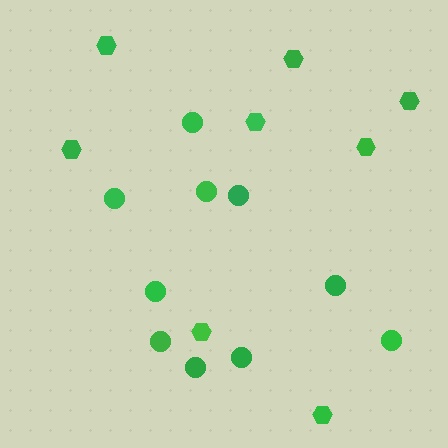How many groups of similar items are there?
There are 2 groups: one group of hexagons (8) and one group of circles (10).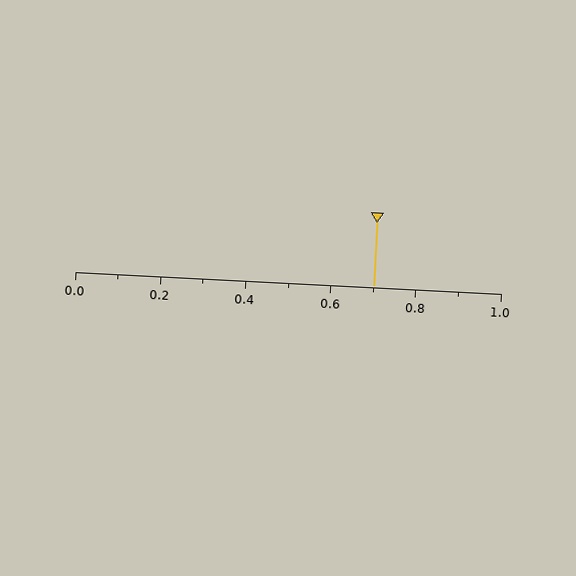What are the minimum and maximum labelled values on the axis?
The axis runs from 0.0 to 1.0.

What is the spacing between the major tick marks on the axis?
The major ticks are spaced 0.2 apart.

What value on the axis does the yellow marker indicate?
The marker indicates approximately 0.7.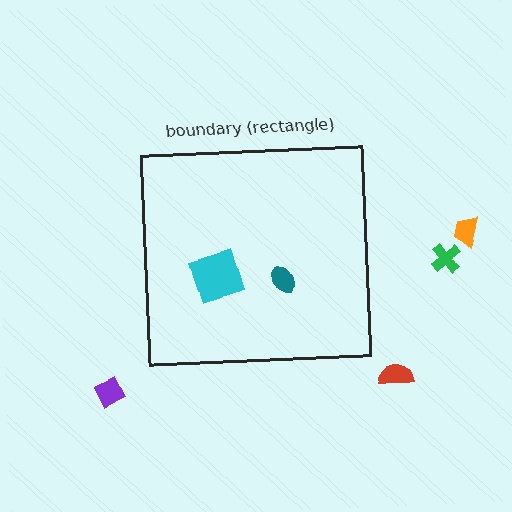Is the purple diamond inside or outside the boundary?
Outside.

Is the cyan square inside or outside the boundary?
Inside.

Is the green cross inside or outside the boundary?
Outside.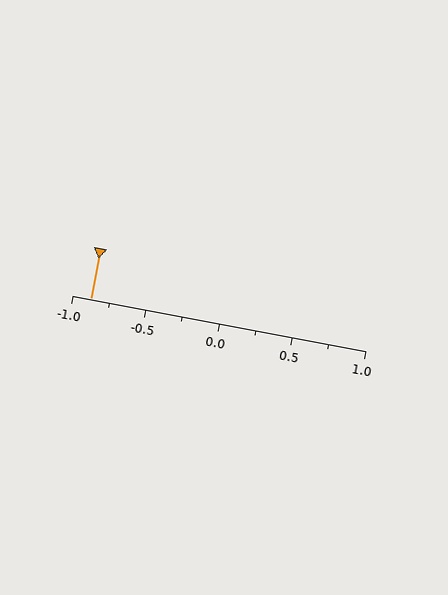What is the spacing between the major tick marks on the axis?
The major ticks are spaced 0.5 apart.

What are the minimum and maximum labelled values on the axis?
The axis runs from -1.0 to 1.0.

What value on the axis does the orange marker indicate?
The marker indicates approximately -0.88.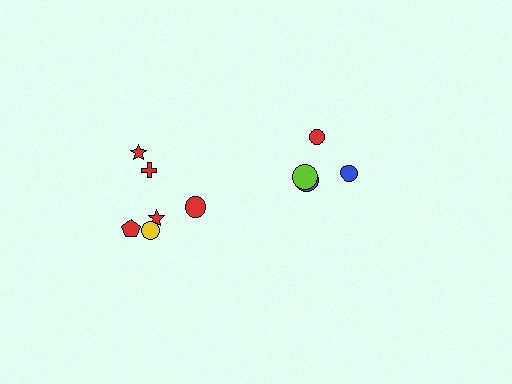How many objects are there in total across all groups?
There are 10 objects.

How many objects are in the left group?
There are 6 objects.